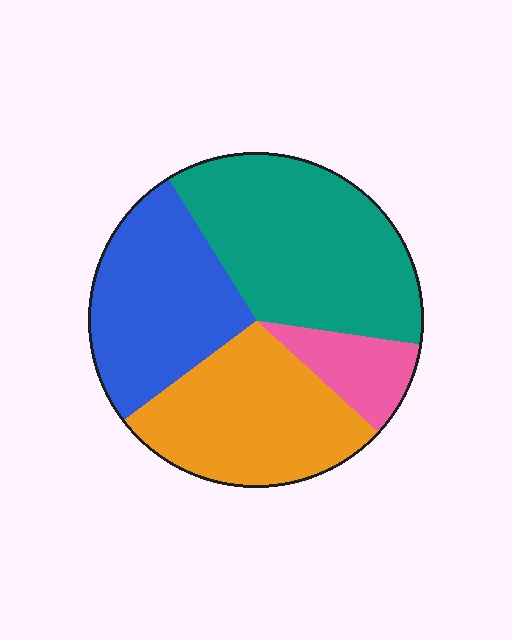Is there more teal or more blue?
Teal.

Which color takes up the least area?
Pink, at roughly 10%.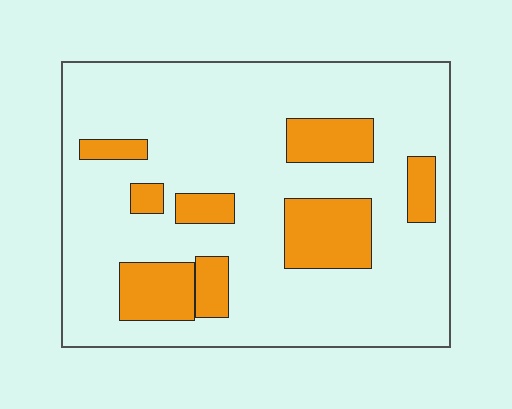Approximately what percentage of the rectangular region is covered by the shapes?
Approximately 20%.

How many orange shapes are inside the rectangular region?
8.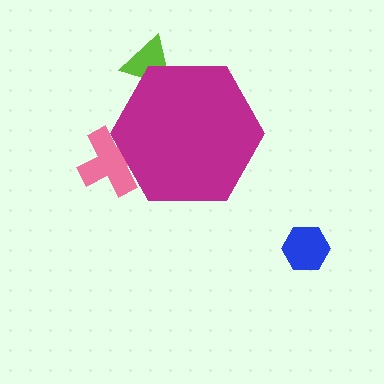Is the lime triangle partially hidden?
Yes, the lime triangle is partially hidden behind the magenta hexagon.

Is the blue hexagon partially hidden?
No, the blue hexagon is fully visible.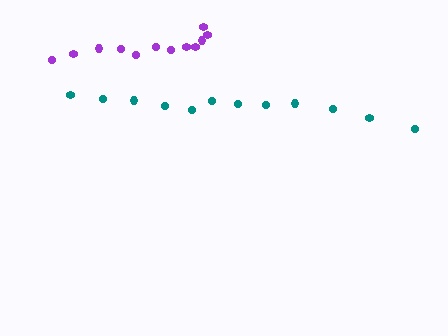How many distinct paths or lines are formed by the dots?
There are 2 distinct paths.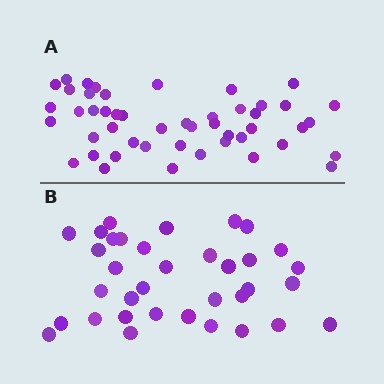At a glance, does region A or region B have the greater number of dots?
Region A (the top region) has more dots.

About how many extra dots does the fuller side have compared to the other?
Region A has approximately 15 more dots than region B.